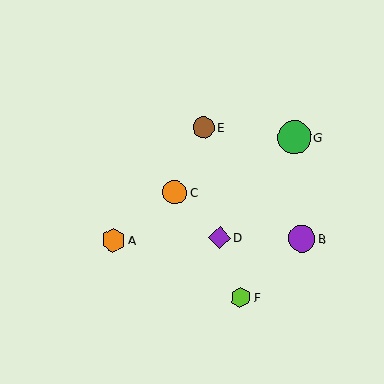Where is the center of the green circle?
The center of the green circle is at (294, 137).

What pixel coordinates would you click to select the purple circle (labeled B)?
Click at (302, 238) to select the purple circle B.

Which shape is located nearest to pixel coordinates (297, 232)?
The purple circle (labeled B) at (302, 238) is nearest to that location.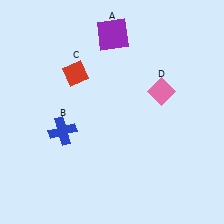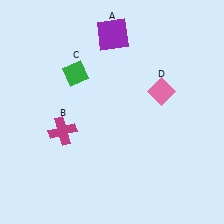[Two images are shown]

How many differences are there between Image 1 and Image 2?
There are 2 differences between the two images.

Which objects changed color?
B changed from blue to magenta. C changed from red to green.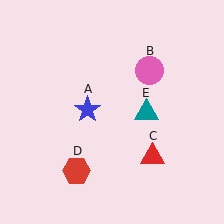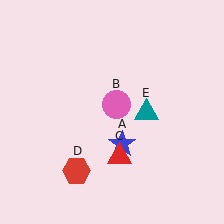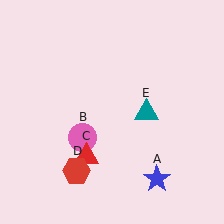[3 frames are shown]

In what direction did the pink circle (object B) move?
The pink circle (object B) moved down and to the left.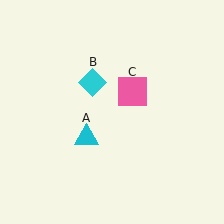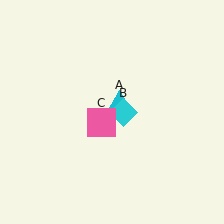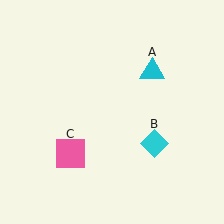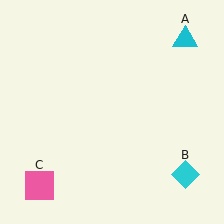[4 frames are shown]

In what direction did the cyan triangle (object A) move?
The cyan triangle (object A) moved up and to the right.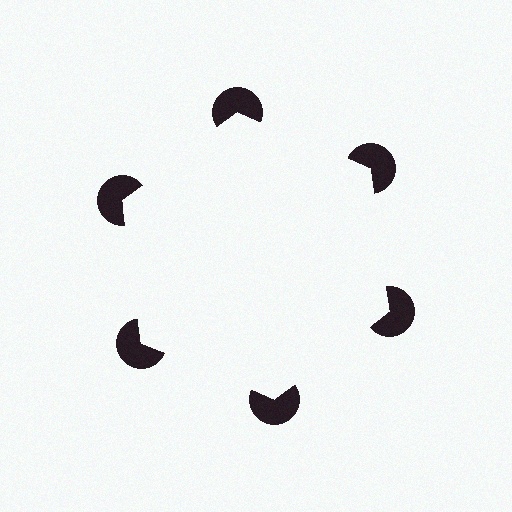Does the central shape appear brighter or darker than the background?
It typically appears slightly brighter than the background, even though no actual brightness change is drawn.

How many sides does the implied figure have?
6 sides.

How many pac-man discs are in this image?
There are 6 — one at each vertex of the illusory hexagon.